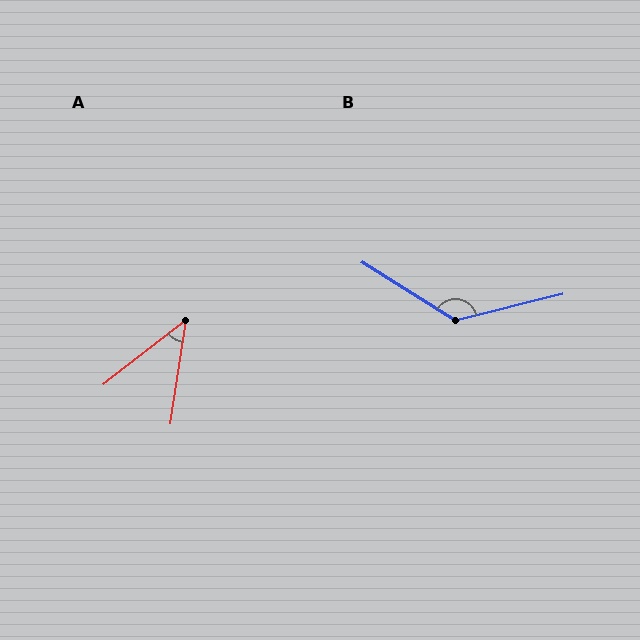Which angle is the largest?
B, at approximately 134 degrees.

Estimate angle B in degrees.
Approximately 134 degrees.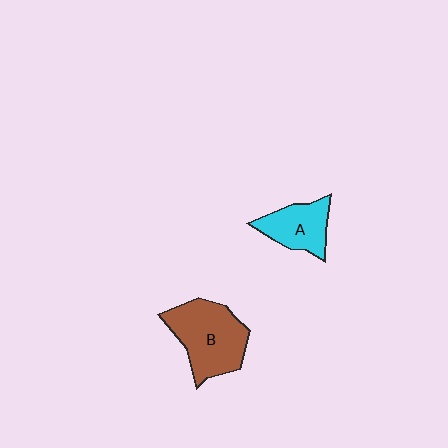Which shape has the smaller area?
Shape A (cyan).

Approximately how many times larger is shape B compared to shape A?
Approximately 1.6 times.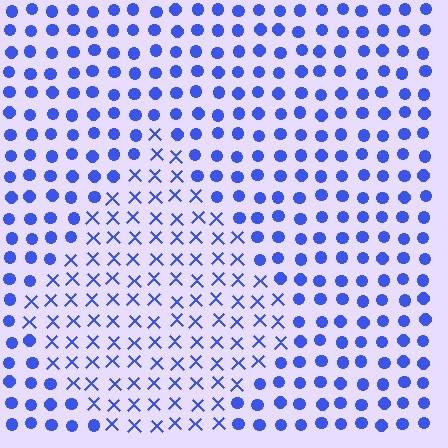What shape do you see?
I see a diamond.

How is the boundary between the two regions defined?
The boundary is defined by a change in element shape: X marks inside vs. circles outside. All elements share the same color and spacing.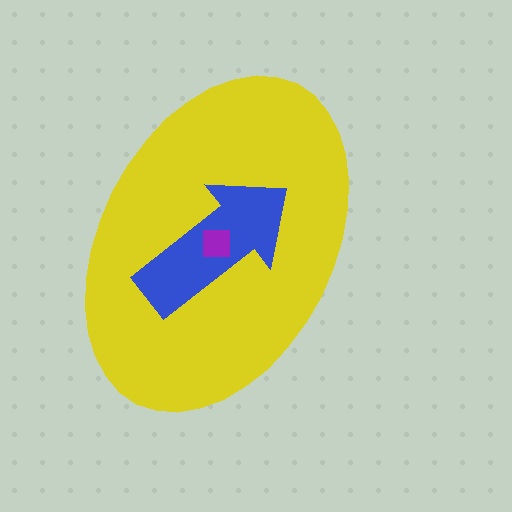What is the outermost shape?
The yellow ellipse.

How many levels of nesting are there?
3.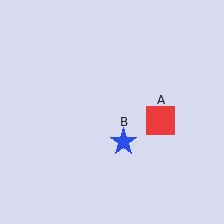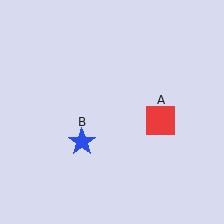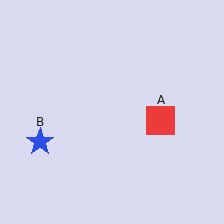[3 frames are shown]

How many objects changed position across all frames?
1 object changed position: blue star (object B).